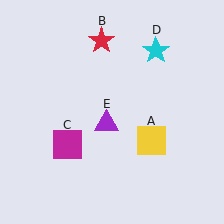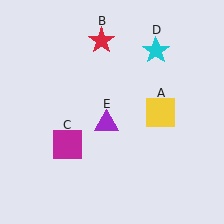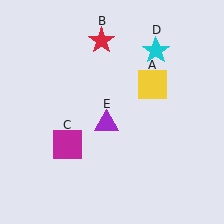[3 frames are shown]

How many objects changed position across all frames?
1 object changed position: yellow square (object A).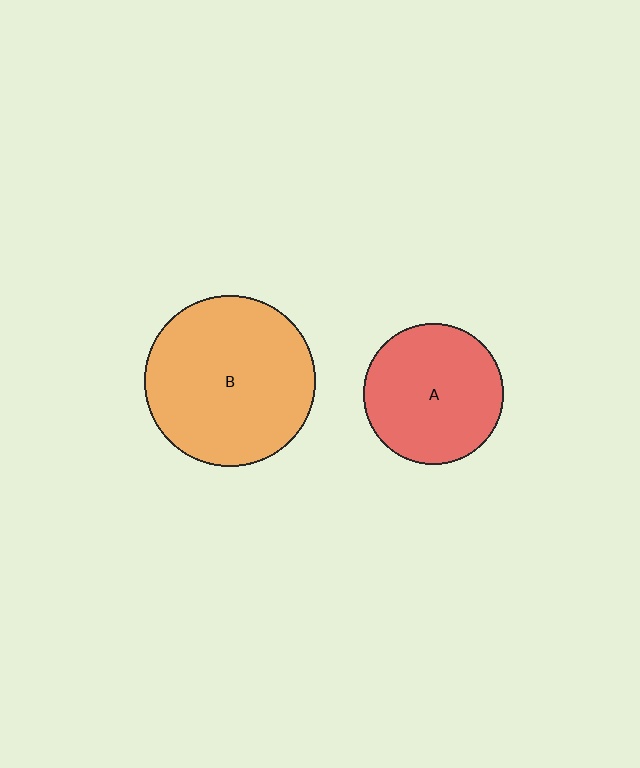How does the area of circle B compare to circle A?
Approximately 1.5 times.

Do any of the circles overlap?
No, none of the circles overlap.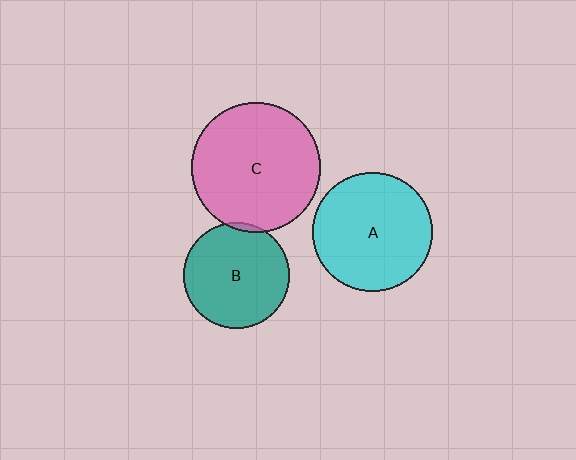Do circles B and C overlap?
Yes.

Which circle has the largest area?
Circle C (pink).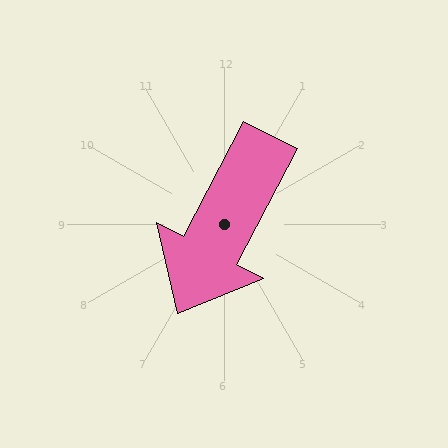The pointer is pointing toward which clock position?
Roughly 7 o'clock.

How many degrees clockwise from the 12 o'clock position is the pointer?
Approximately 207 degrees.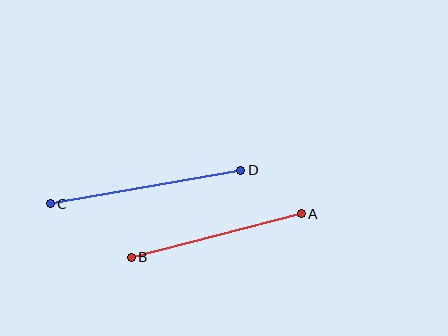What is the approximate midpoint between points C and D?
The midpoint is at approximately (145, 187) pixels.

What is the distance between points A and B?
The distance is approximately 175 pixels.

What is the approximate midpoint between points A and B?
The midpoint is at approximately (216, 236) pixels.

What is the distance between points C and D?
The distance is approximately 193 pixels.